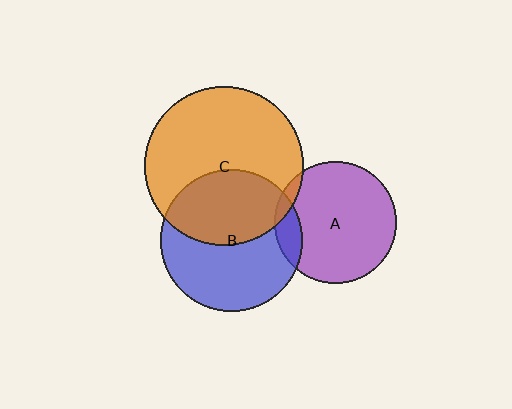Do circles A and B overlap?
Yes.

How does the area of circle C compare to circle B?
Approximately 1.3 times.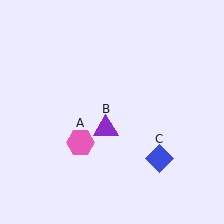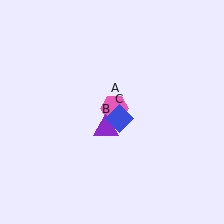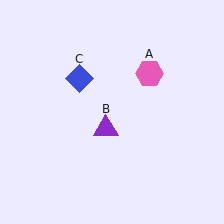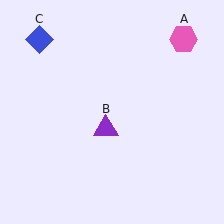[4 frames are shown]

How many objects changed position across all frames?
2 objects changed position: pink hexagon (object A), blue diamond (object C).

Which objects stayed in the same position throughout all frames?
Purple triangle (object B) remained stationary.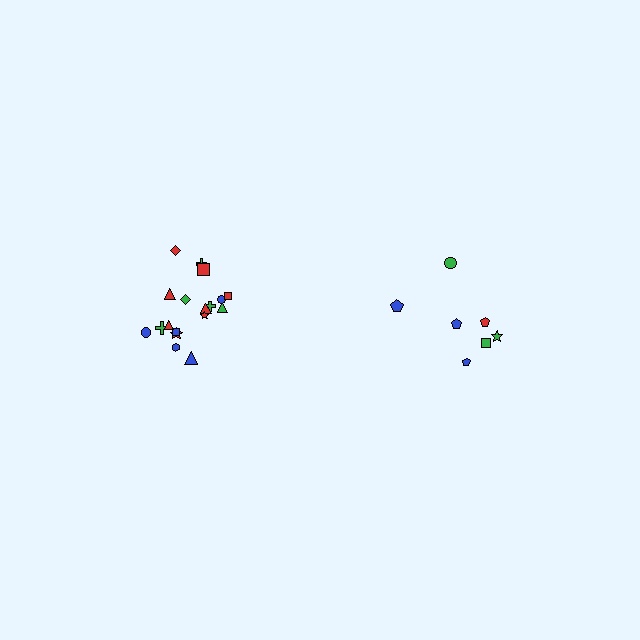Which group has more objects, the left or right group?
The left group.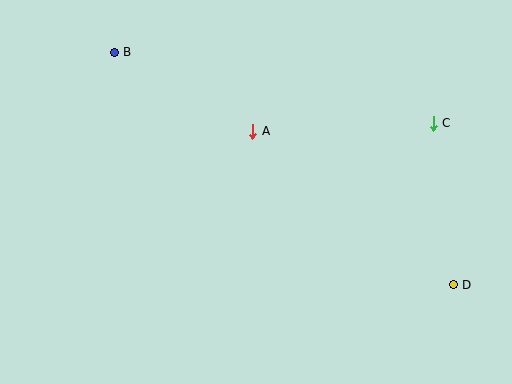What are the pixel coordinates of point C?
Point C is at (433, 123).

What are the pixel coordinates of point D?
Point D is at (453, 285).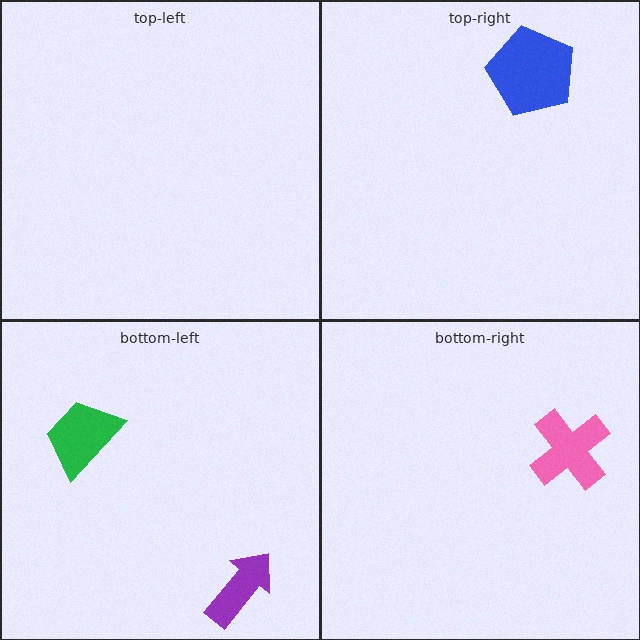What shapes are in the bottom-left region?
The green trapezoid, the purple arrow.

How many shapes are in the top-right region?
1.